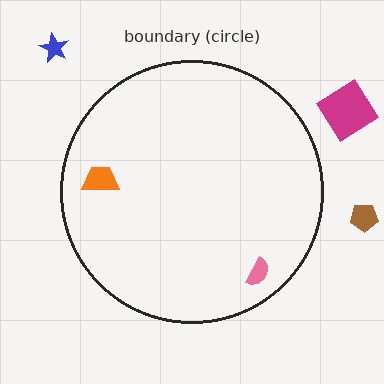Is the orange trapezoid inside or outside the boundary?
Inside.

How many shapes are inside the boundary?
2 inside, 3 outside.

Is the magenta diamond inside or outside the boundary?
Outside.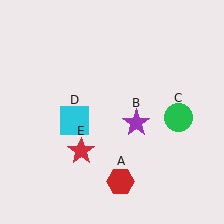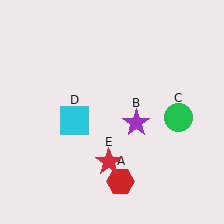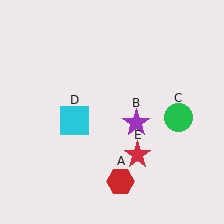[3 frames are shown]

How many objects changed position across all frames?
1 object changed position: red star (object E).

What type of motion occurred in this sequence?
The red star (object E) rotated counterclockwise around the center of the scene.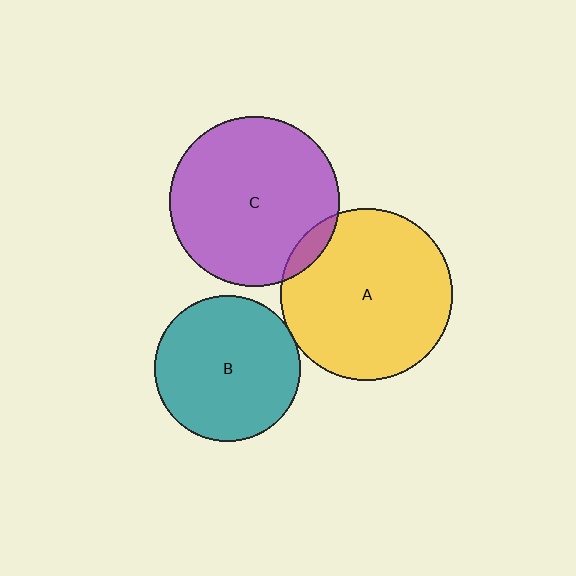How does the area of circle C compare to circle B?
Approximately 1.4 times.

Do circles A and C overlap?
Yes.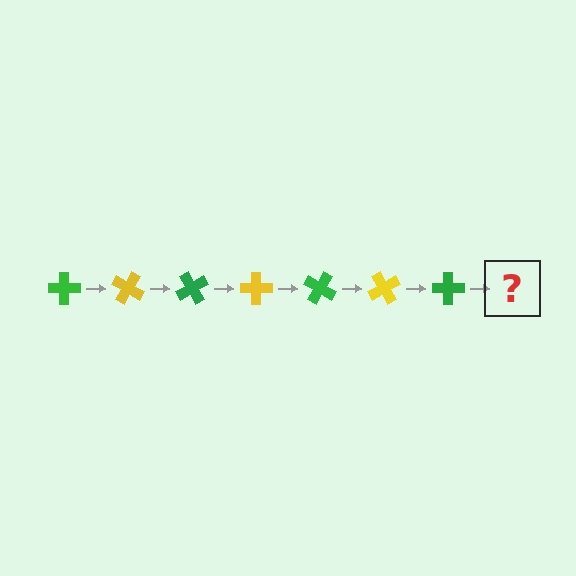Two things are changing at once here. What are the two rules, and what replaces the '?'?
The two rules are that it rotates 30 degrees each step and the color cycles through green and yellow. The '?' should be a yellow cross, rotated 210 degrees from the start.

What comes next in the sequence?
The next element should be a yellow cross, rotated 210 degrees from the start.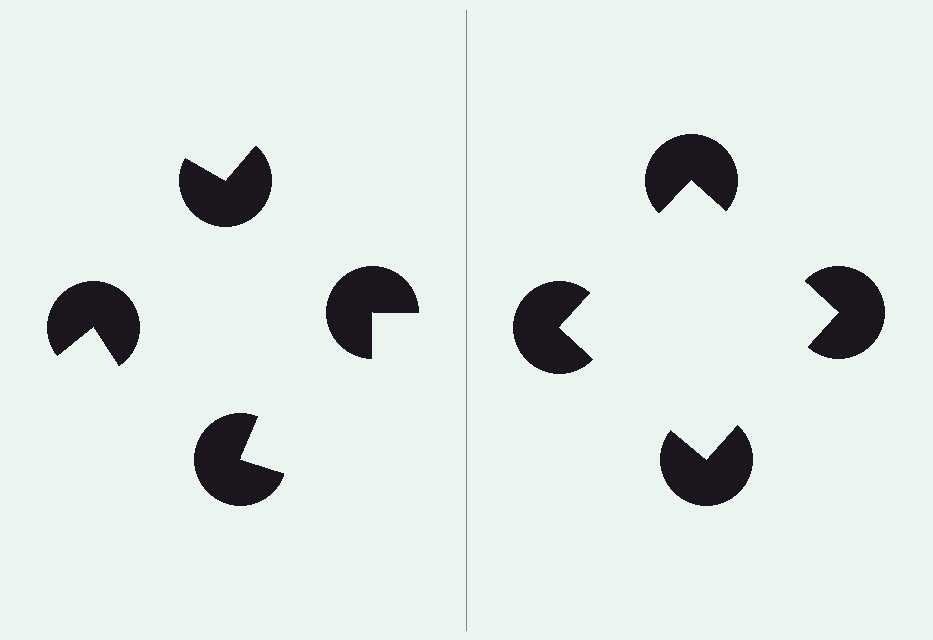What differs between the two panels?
The pac-man discs are positioned identically on both sides; only the wedge orientations differ. On the right they align to a square; on the left they are misaligned.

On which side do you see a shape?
An illusory square appears on the right side. On the left side the wedge cuts are rotated, so no coherent shape forms.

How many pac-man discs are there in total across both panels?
8 — 4 on each side.